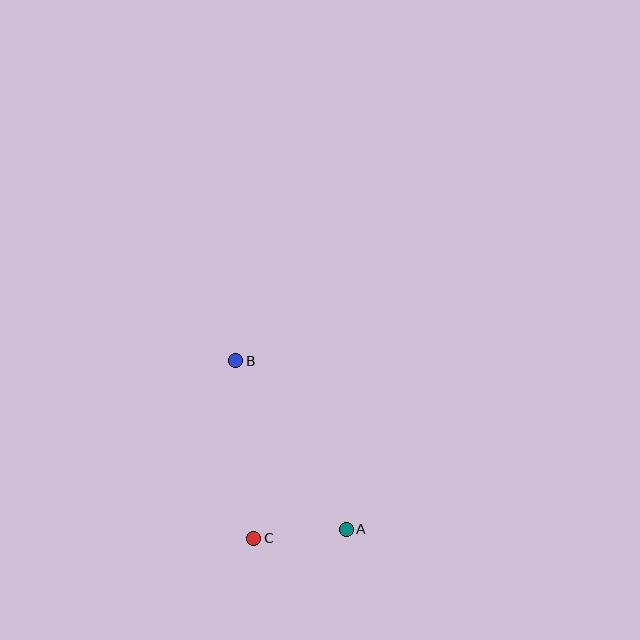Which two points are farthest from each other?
Points A and B are farthest from each other.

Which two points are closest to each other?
Points A and C are closest to each other.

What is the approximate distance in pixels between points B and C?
The distance between B and C is approximately 178 pixels.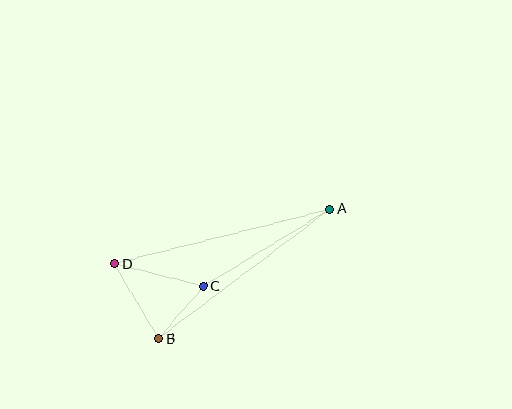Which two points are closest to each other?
Points B and C are closest to each other.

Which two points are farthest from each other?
Points A and D are farthest from each other.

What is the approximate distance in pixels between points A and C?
The distance between A and C is approximately 148 pixels.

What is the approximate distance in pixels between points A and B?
The distance between A and B is approximately 215 pixels.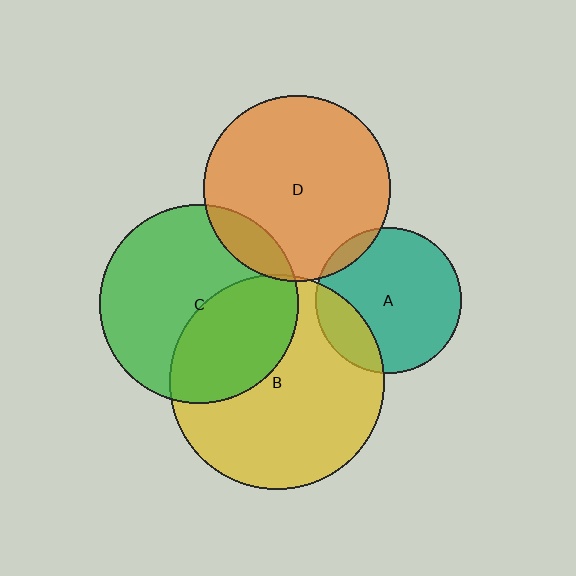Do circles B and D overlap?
Yes.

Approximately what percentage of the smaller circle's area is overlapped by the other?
Approximately 5%.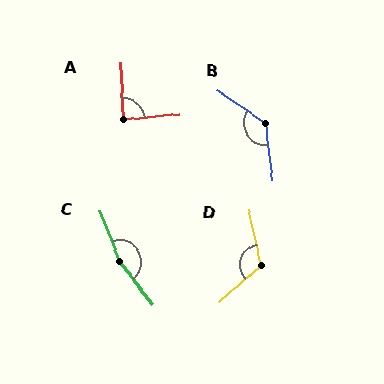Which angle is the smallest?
A, at approximately 87 degrees.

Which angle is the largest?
C, at approximately 163 degrees.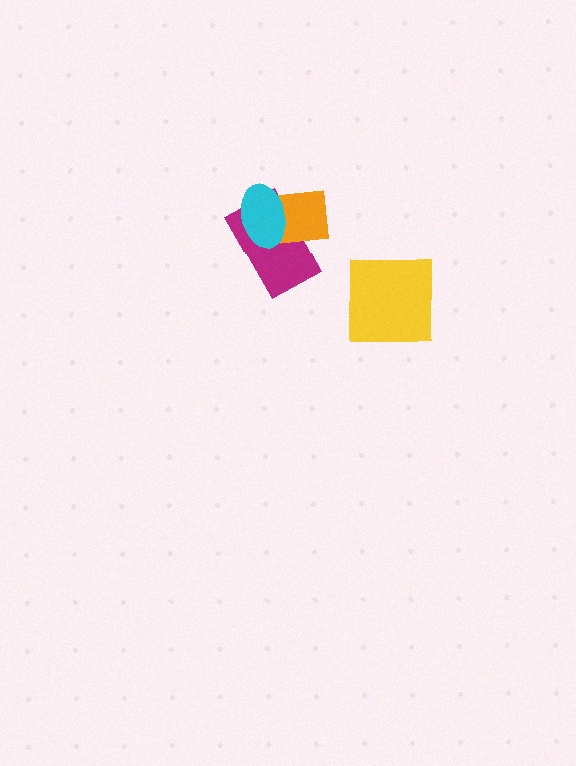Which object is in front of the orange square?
The cyan ellipse is in front of the orange square.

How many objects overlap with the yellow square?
0 objects overlap with the yellow square.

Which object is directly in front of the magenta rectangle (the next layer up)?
The orange square is directly in front of the magenta rectangle.